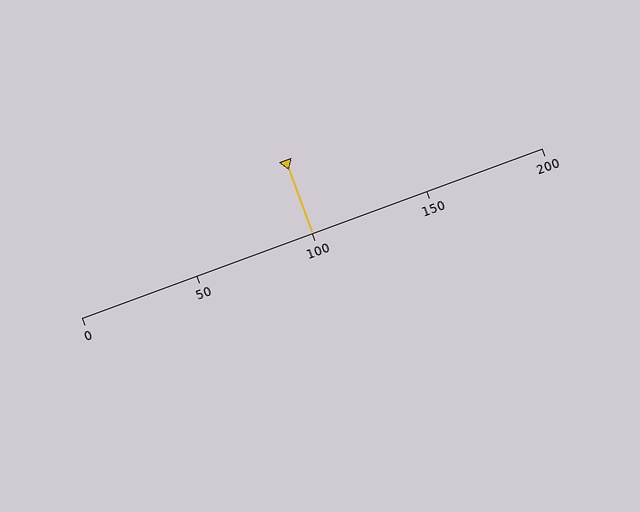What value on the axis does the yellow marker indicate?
The marker indicates approximately 100.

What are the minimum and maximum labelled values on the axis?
The axis runs from 0 to 200.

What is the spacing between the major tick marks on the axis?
The major ticks are spaced 50 apart.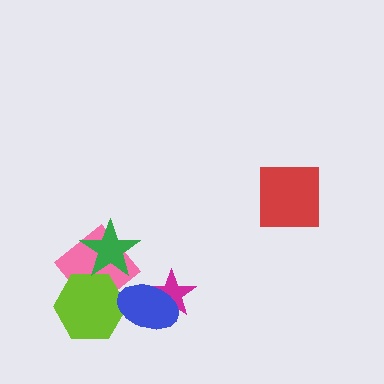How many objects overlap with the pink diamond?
2 objects overlap with the pink diamond.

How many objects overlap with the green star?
2 objects overlap with the green star.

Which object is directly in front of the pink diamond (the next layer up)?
The lime hexagon is directly in front of the pink diamond.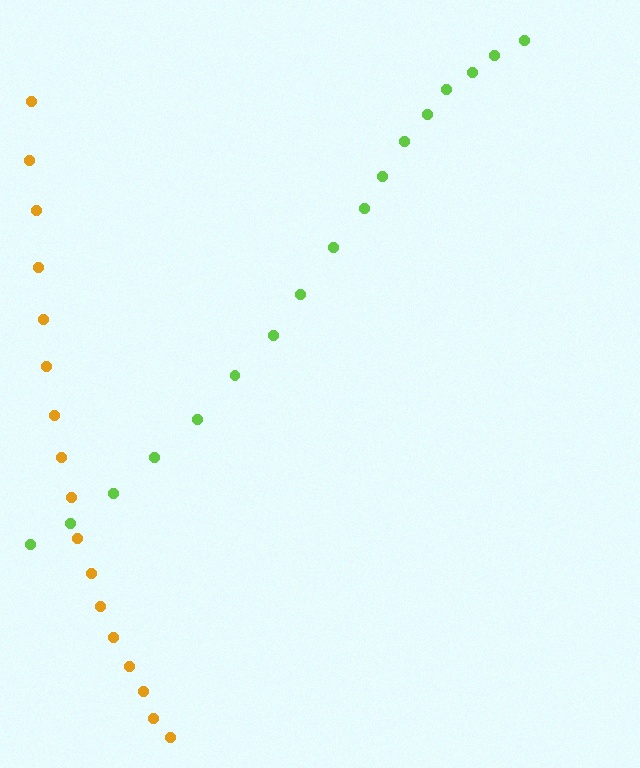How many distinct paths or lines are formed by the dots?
There are 2 distinct paths.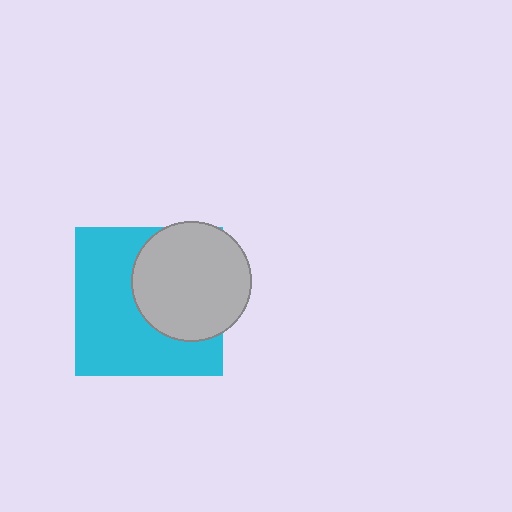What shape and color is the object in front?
The object in front is a light gray circle.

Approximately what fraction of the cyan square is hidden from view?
Roughly 42% of the cyan square is hidden behind the light gray circle.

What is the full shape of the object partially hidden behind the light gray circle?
The partially hidden object is a cyan square.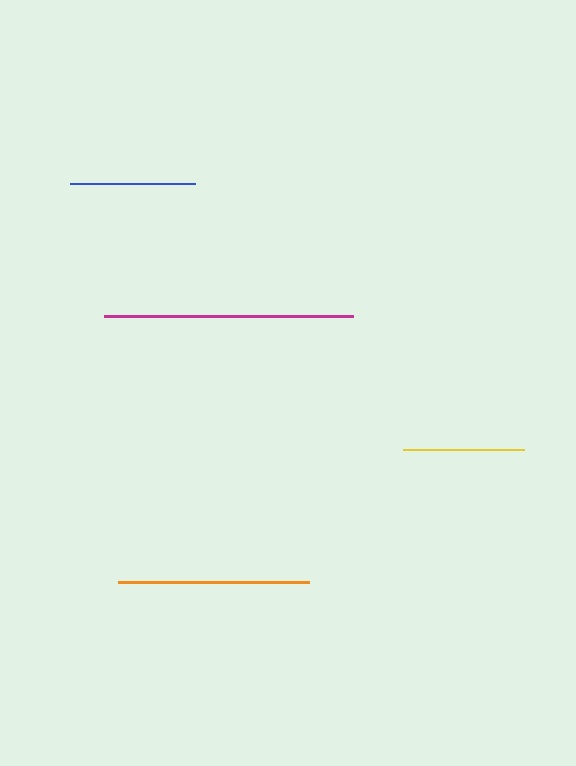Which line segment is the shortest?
The yellow line is the shortest at approximately 121 pixels.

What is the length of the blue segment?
The blue segment is approximately 126 pixels long.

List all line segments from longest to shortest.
From longest to shortest: magenta, orange, blue, yellow.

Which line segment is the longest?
The magenta line is the longest at approximately 249 pixels.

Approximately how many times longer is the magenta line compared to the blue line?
The magenta line is approximately 2.0 times the length of the blue line.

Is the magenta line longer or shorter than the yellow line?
The magenta line is longer than the yellow line.